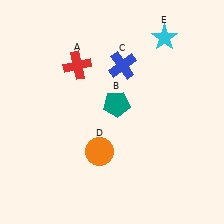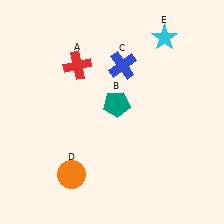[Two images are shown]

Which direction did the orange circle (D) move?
The orange circle (D) moved left.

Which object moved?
The orange circle (D) moved left.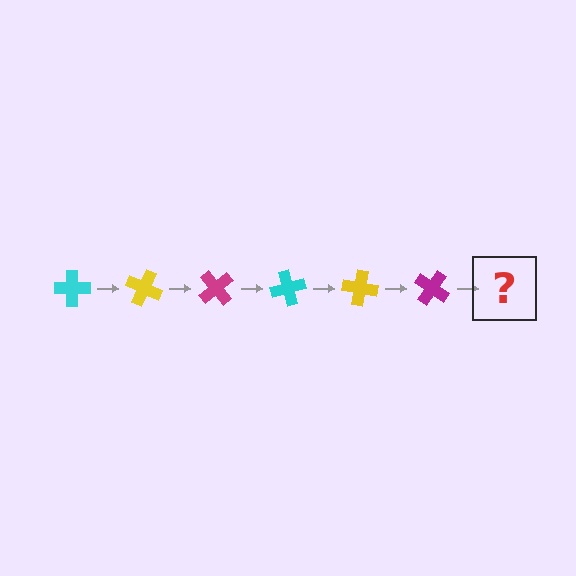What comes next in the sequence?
The next element should be a cyan cross, rotated 150 degrees from the start.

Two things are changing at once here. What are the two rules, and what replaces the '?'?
The two rules are that it rotates 25 degrees each step and the color cycles through cyan, yellow, and magenta. The '?' should be a cyan cross, rotated 150 degrees from the start.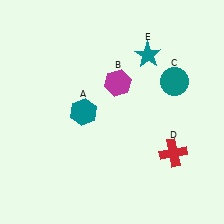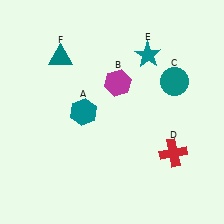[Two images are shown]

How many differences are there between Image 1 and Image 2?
There is 1 difference between the two images.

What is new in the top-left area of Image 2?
A teal triangle (F) was added in the top-left area of Image 2.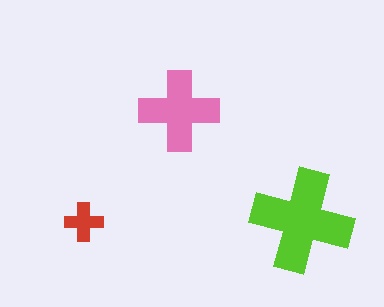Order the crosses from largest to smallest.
the lime one, the pink one, the red one.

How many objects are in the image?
There are 3 objects in the image.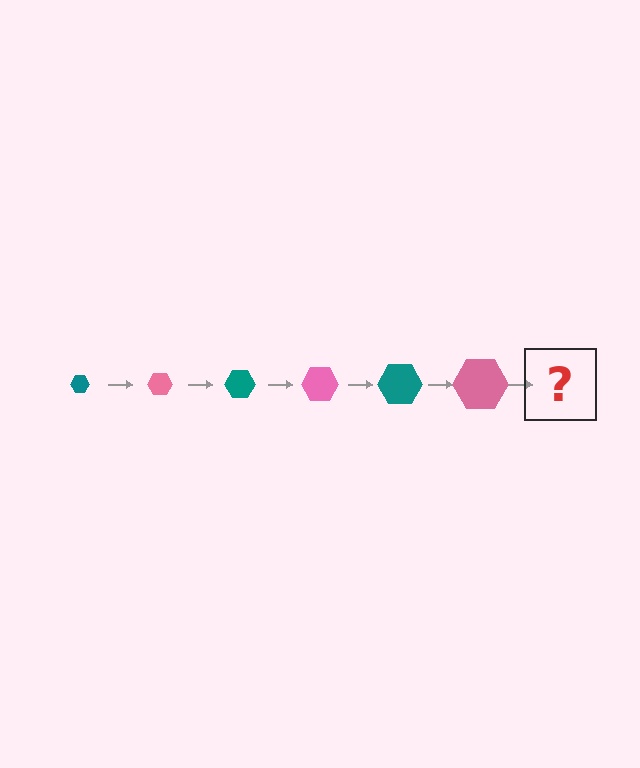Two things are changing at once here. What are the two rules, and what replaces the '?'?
The two rules are that the hexagon grows larger each step and the color cycles through teal and pink. The '?' should be a teal hexagon, larger than the previous one.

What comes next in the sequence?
The next element should be a teal hexagon, larger than the previous one.